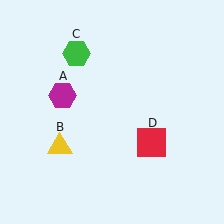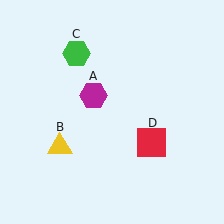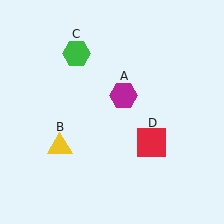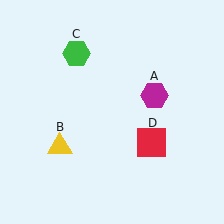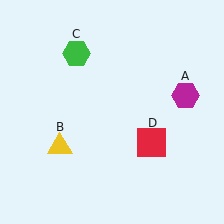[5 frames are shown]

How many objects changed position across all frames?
1 object changed position: magenta hexagon (object A).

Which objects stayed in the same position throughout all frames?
Yellow triangle (object B) and green hexagon (object C) and red square (object D) remained stationary.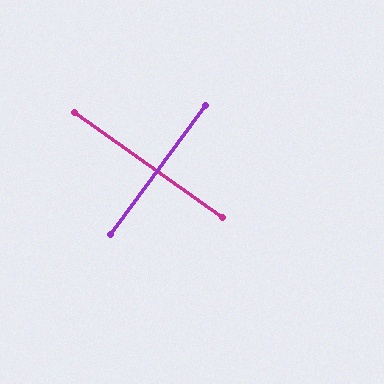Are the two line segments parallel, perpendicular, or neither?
Perpendicular — they meet at approximately 89°.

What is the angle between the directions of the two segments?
Approximately 89 degrees.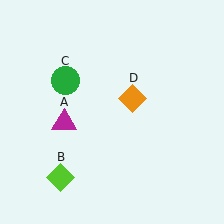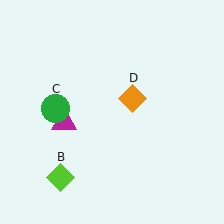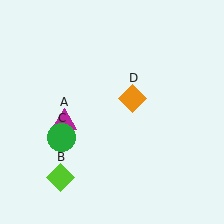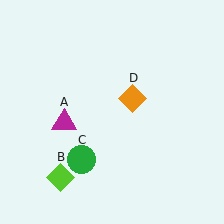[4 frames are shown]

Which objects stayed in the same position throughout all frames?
Magenta triangle (object A) and lime diamond (object B) and orange diamond (object D) remained stationary.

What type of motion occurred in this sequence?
The green circle (object C) rotated counterclockwise around the center of the scene.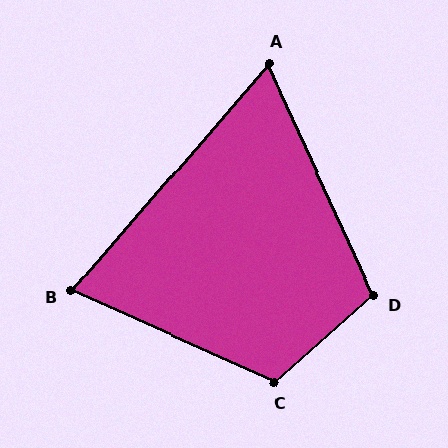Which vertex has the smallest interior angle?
A, at approximately 66 degrees.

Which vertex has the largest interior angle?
C, at approximately 114 degrees.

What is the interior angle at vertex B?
Approximately 73 degrees (acute).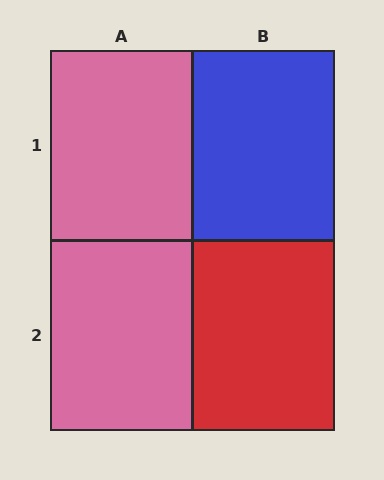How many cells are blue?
1 cell is blue.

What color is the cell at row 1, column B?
Blue.